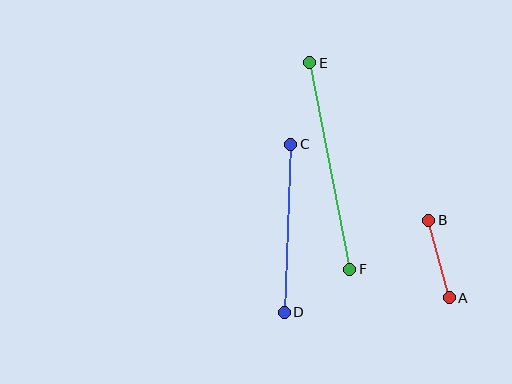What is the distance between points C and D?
The distance is approximately 169 pixels.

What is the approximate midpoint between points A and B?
The midpoint is at approximately (439, 259) pixels.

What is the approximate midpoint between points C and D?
The midpoint is at approximately (287, 228) pixels.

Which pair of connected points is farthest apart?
Points E and F are farthest apart.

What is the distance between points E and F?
The distance is approximately 210 pixels.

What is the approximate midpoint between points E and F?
The midpoint is at approximately (330, 166) pixels.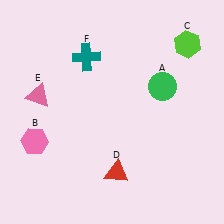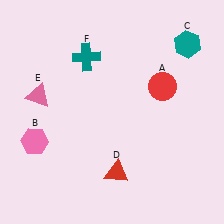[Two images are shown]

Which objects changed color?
A changed from green to red. C changed from lime to teal.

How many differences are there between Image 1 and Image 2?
There are 2 differences between the two images.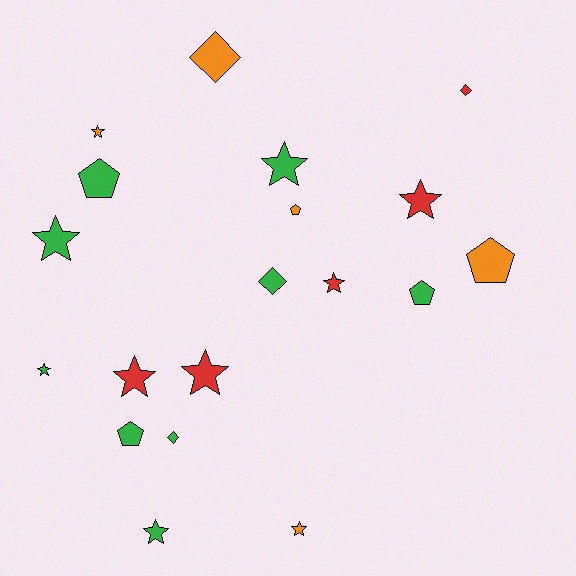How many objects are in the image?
There are 19 objects.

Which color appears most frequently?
Green, with 9 objects.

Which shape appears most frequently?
Star, with 10 objects.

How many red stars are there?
There are 4 red stars.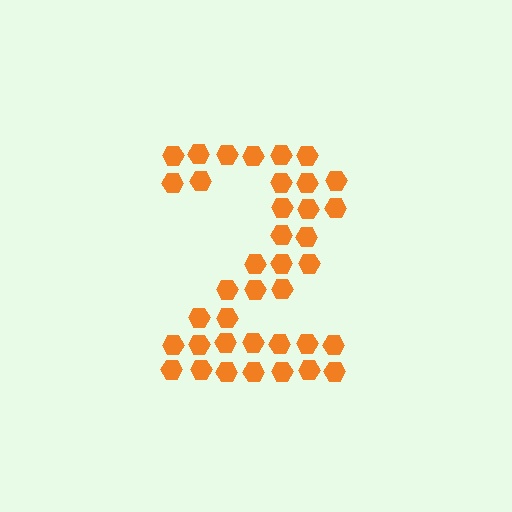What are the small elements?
The small elements are hexagons.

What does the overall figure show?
The overall figure shows the digit 2.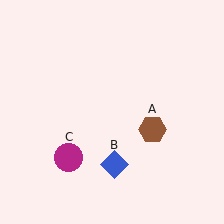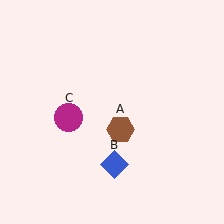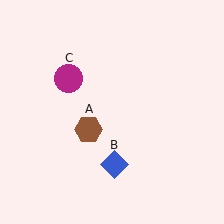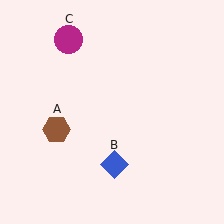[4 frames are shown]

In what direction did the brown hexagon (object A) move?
The brown hexagon (object A) moved left.